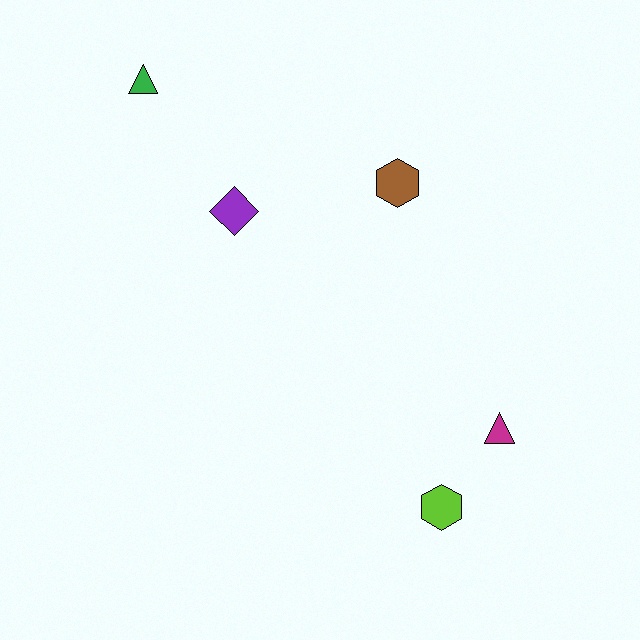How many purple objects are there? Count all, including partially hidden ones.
There is 1 purple object.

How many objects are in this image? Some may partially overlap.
There are 5 objects.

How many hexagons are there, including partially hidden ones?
There are 2 hexagons.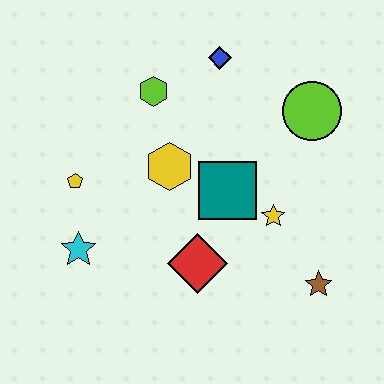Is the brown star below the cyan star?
Yes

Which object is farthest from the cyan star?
The lime circle is farthest from the cyan star.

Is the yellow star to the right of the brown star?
No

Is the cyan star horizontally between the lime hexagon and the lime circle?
No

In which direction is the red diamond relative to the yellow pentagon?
The red diamond is to the right of the yellow pentagon.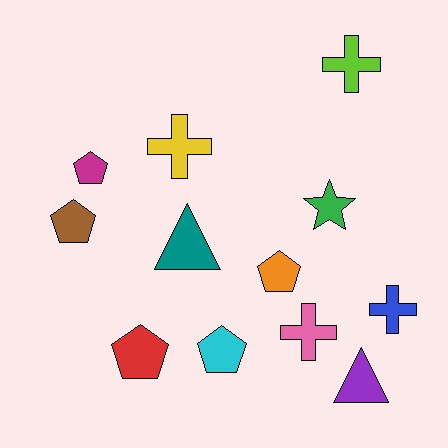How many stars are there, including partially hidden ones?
There is 1 star.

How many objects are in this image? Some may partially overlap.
There are 12 objects.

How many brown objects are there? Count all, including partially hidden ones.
There is 1 brown object.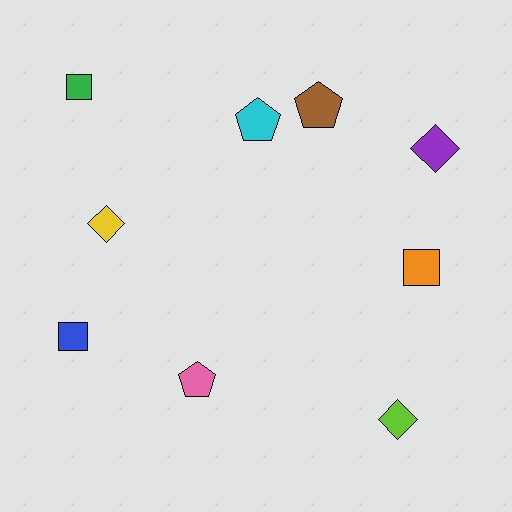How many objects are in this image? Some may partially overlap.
There are 9 objects.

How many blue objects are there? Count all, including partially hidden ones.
There is 1 blue object.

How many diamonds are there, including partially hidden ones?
There are 3 diamonds.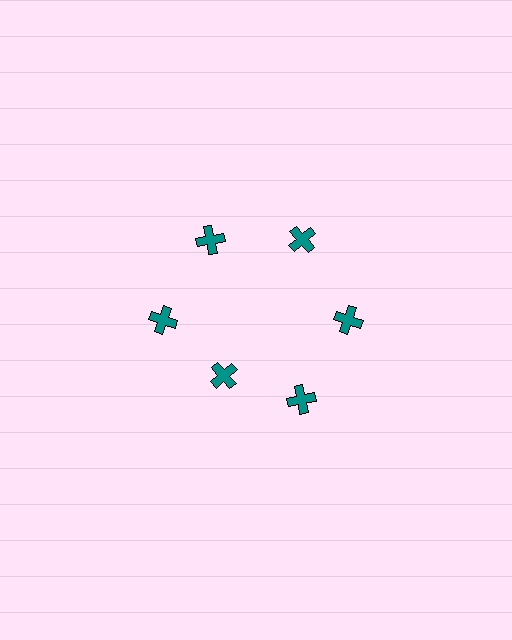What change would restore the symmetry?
The symmetry would be restored by moving it outward, back onto the ring so that all 6 crosses sit at equal angles and equal distance from the center.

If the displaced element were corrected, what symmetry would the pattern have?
It would have 6-fold rotational symmetry — the pattern would map onto itself every 60 degrees.